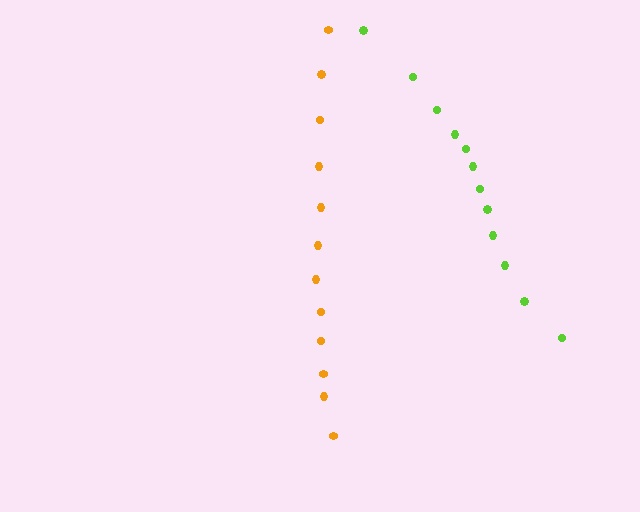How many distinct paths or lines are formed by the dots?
There are 2 distinct paths.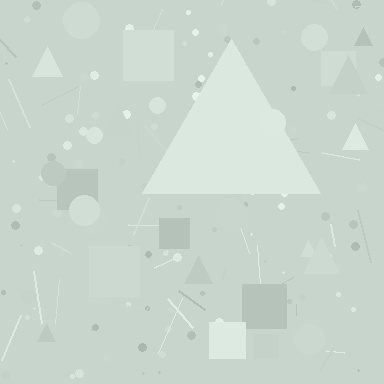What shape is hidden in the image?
A triangle is hidden in the image.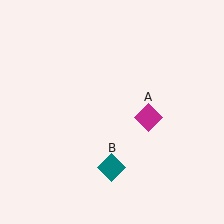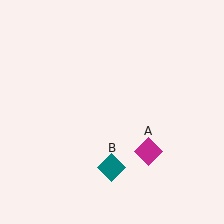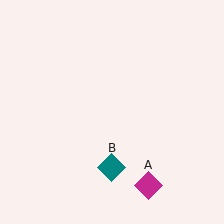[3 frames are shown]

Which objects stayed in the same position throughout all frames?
Teal diamond (object B) remained stationary.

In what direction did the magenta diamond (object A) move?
The magenta diamond (object A) moved down.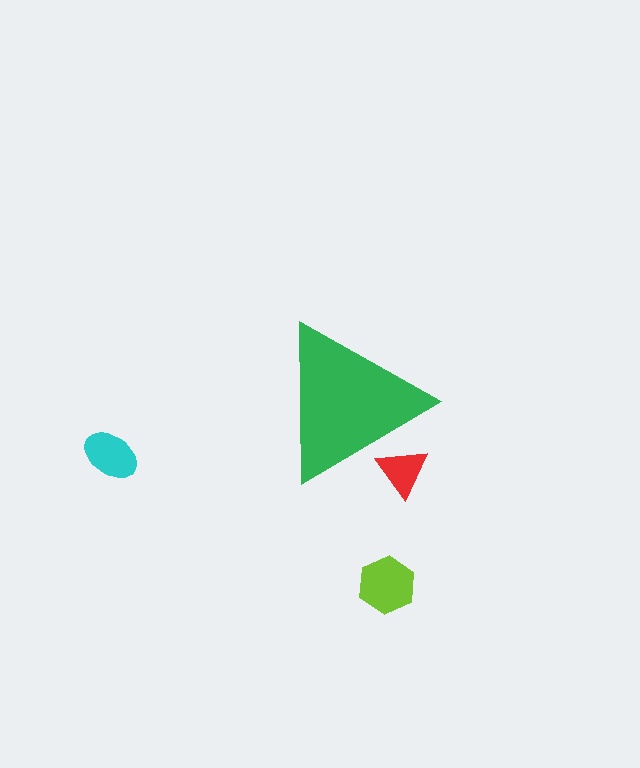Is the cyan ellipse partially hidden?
No, the cyan ellipse is fully visible.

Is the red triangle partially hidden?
Yes, the red triangle is partially hidden behind the green triangle.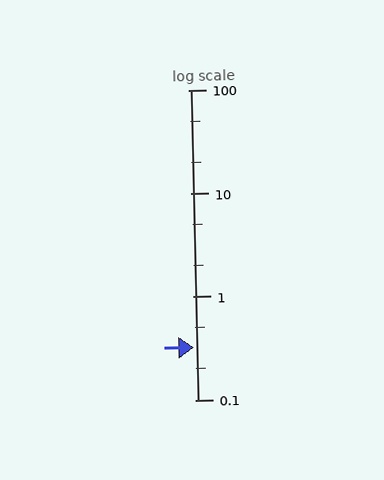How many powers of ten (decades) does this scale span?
The scale spans 3 decades, from 0.1 to 100.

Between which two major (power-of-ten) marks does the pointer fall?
The pointer is between 0.1 and 1.